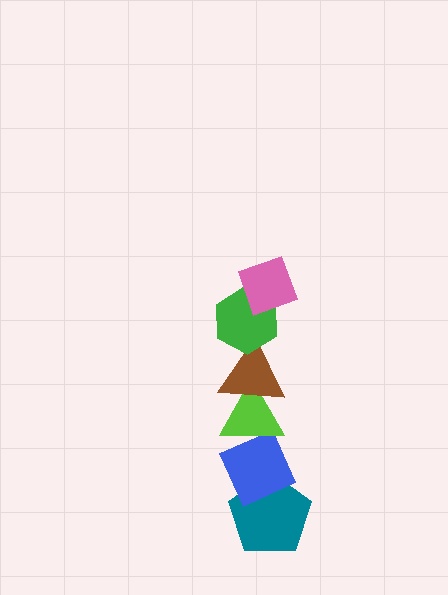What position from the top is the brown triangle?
The brown triangle is 3rd from the top.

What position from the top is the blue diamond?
The blue diamond is 5th from the top.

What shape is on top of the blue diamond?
The lime triangle is on top of the blue diamond.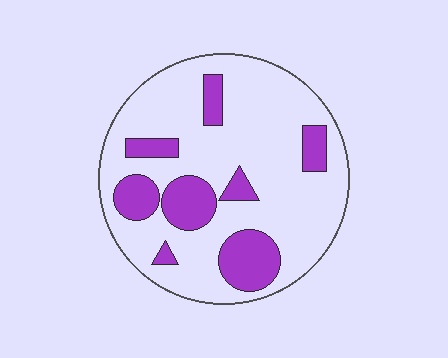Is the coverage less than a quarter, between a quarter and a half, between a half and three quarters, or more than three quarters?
Less than a quarter.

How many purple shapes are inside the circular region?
8.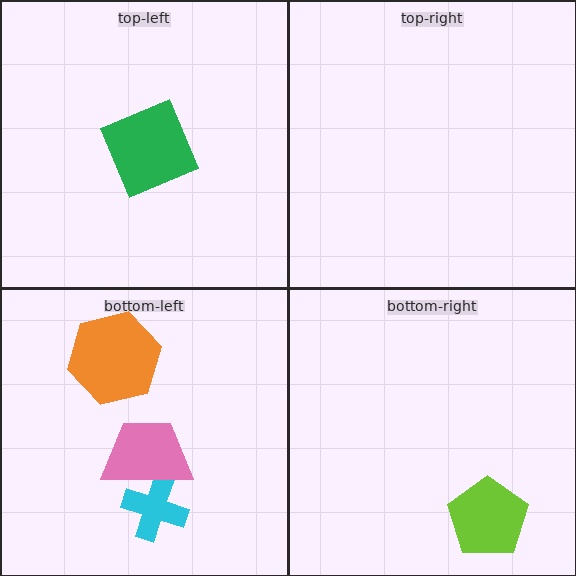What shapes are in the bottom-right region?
The lime pentagon.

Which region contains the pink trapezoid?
The bottom-left region.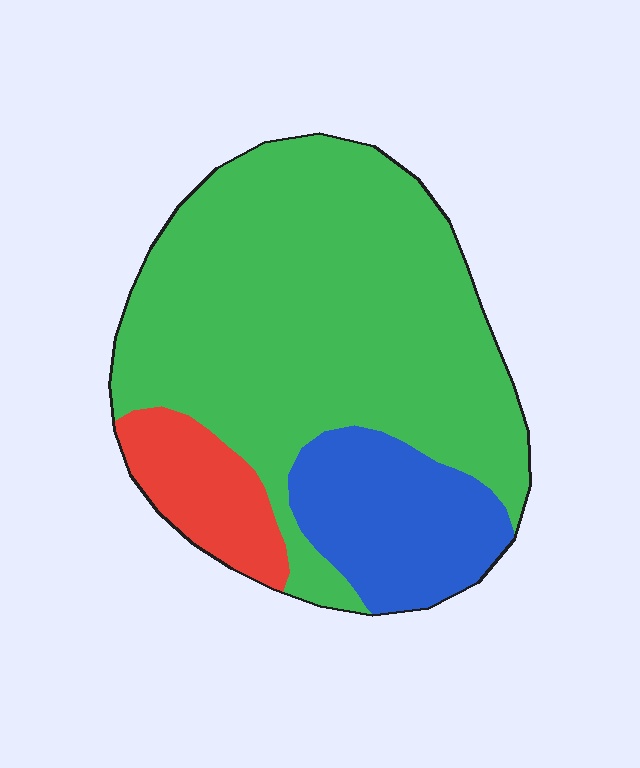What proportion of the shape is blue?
Blue takes up less than a quarter of the shape.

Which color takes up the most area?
Green, at roughly 70%.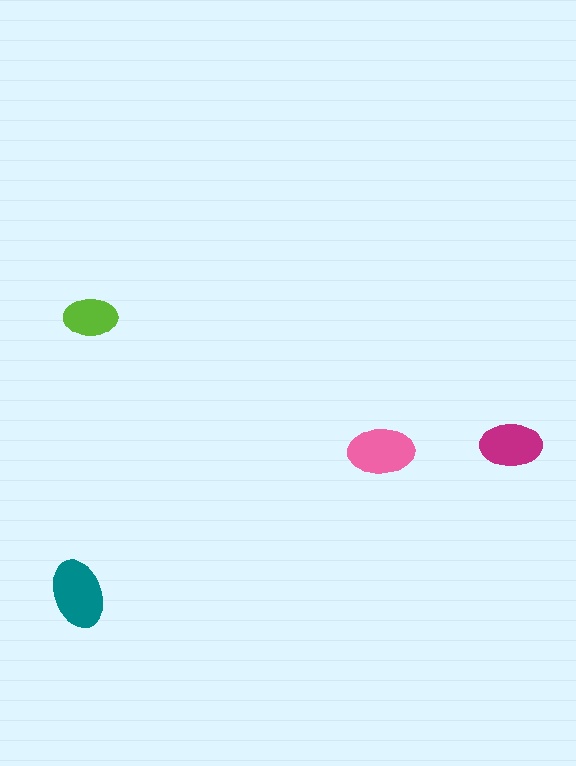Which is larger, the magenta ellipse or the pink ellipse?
The pink one.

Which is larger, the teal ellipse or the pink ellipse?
The teal one.